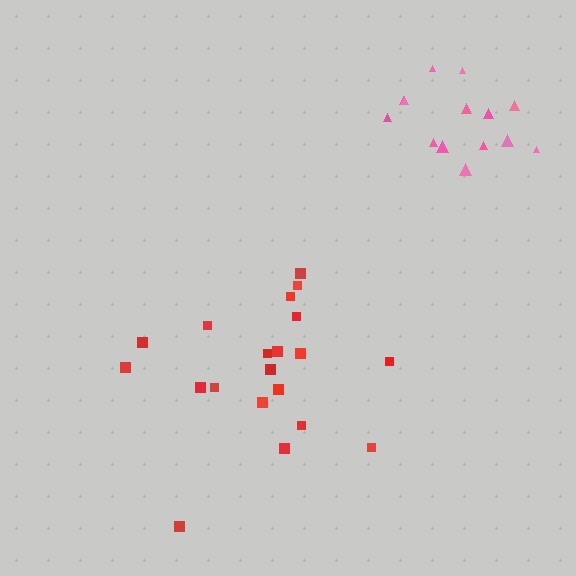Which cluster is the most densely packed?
Pink.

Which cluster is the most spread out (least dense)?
Red.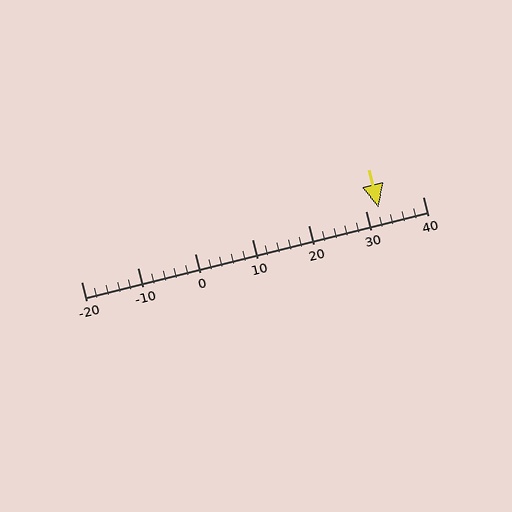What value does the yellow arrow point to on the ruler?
The yellow arrow points to approximately 32.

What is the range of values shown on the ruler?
The ruler shows values from -20 to 40.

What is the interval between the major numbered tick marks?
The major tick marks are spaced 10 units apart.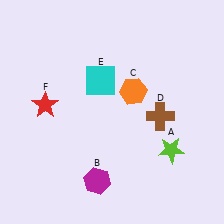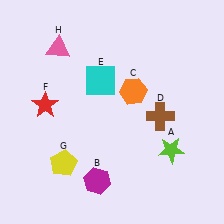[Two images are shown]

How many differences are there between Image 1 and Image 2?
There are 2 differences between the two images.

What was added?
A yellow pentagon (G), a pink triangle (H) were added in Image 2.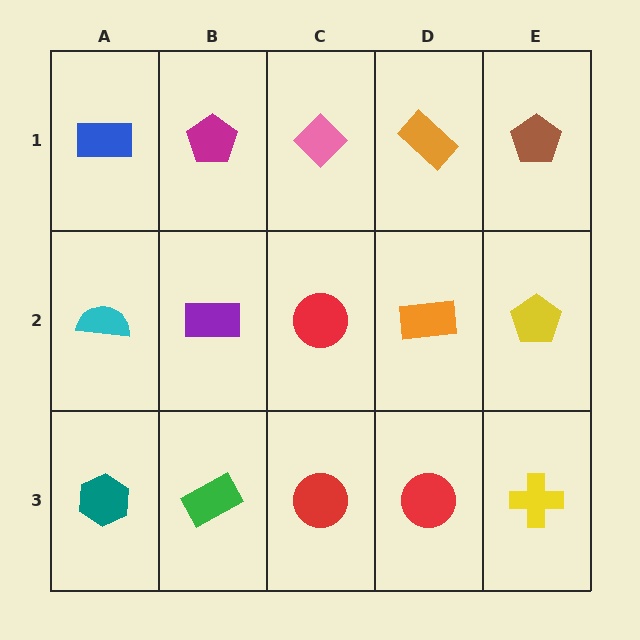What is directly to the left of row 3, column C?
A green rectangle.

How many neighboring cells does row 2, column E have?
3.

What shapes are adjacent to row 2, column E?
A brown pentagon (row 1, column E), a yellow cross (row 3, column E), an orange rectangle (row 2, column D).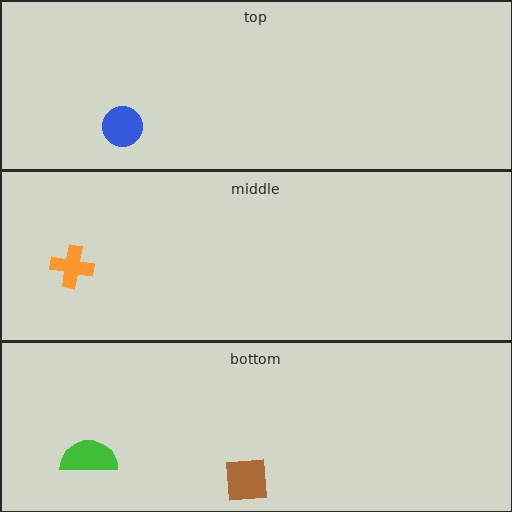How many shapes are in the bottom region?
2.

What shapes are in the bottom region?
The green semicircle, the brown square.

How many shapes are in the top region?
1.